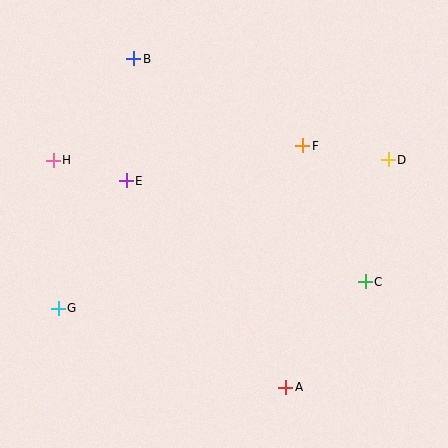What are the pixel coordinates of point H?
Point H is at (53, 160).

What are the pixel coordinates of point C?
Point C is at (365, 282).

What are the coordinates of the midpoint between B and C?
The midpoint between B and C is at (250, 170).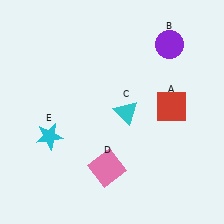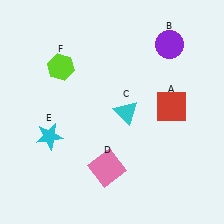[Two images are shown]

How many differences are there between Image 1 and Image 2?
There is 1 difference between the two images.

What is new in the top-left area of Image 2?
A lime hexagon (F) was added in the top-left area of Image 2.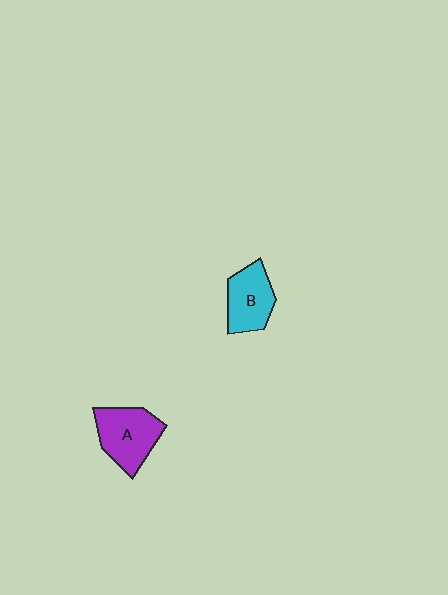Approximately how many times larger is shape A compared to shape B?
Approximately 1.2 times.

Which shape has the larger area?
Shape A (purple).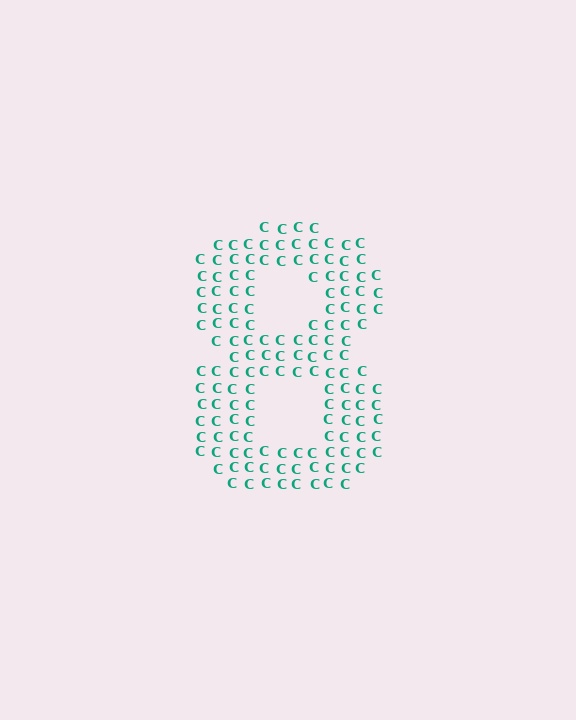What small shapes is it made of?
It is made of small letter C's.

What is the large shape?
The large shape is the digit 8.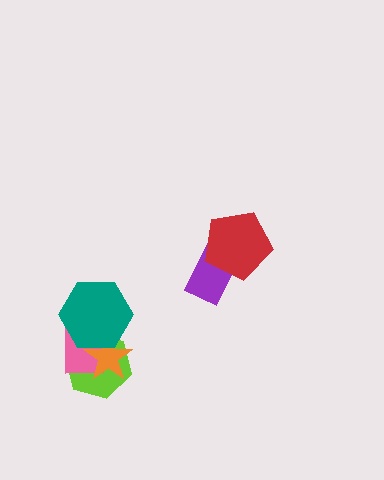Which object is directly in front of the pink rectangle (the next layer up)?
The orange star is directly in front of the pink rectangle.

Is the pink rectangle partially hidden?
Yes, it is partially covered by another shape.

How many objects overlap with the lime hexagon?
3 objects overlap with the lime hexagon.